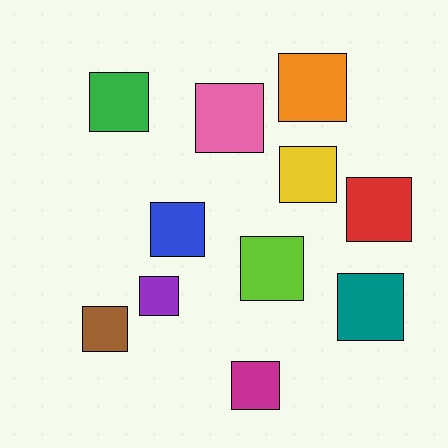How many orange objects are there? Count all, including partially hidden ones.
There is 1 orange object.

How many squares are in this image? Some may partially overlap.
There are 11 squares.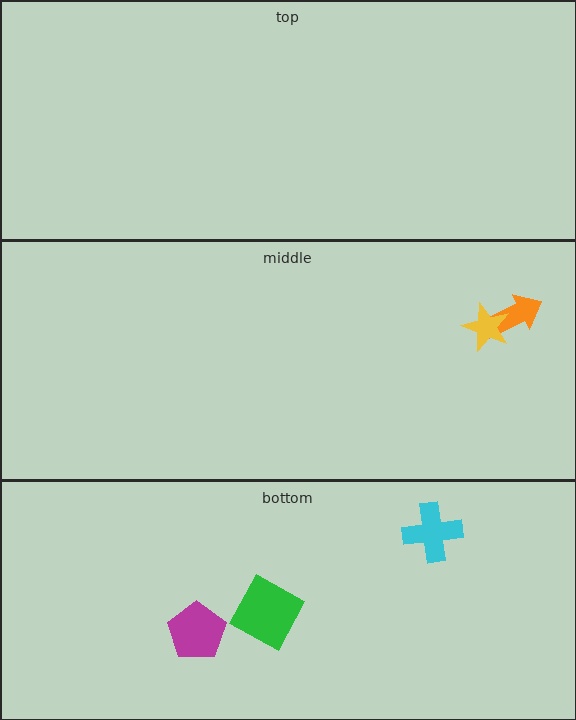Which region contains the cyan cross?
The bottom region.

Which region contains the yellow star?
The middle region.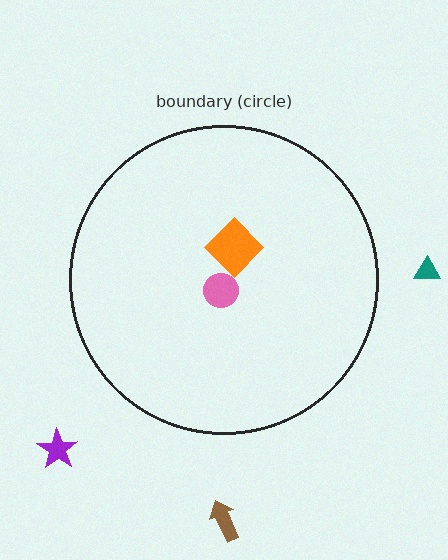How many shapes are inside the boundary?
2 inside, 3 outside.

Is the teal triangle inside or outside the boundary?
Outside.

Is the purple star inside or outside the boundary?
Outside.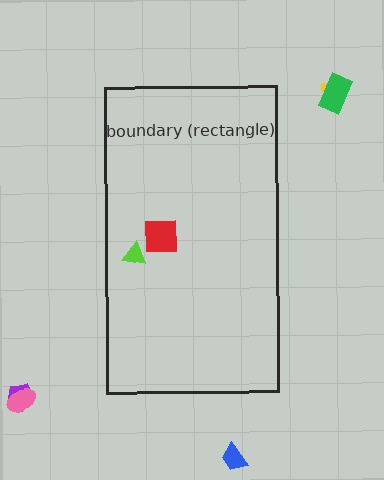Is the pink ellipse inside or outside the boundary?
Outside.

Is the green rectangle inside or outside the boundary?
Outside.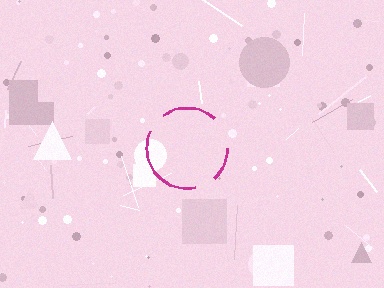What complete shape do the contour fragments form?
The contour fragments form a circle.